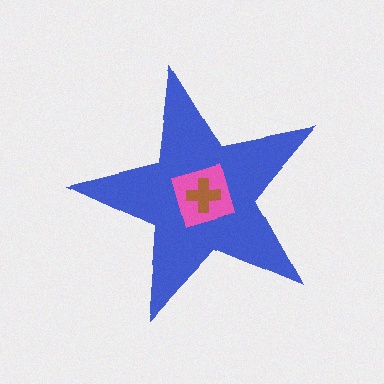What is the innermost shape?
The brown cross.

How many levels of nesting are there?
3.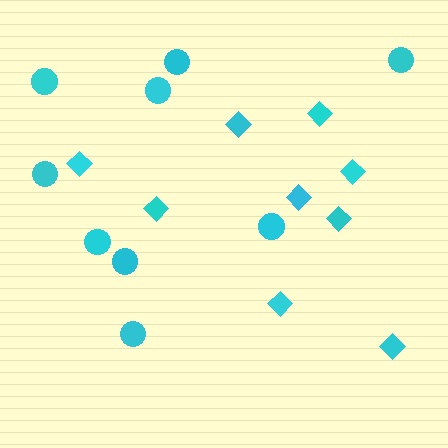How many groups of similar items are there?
There are 2 groups: one group of diamonds (9) and one group of circles (9).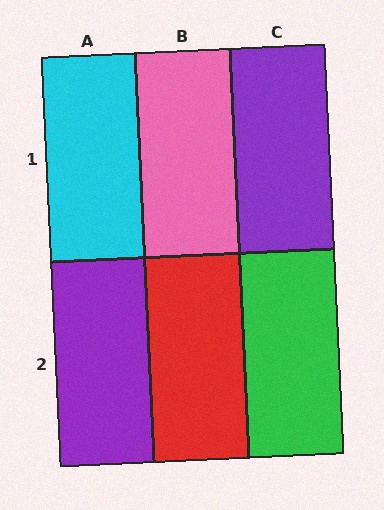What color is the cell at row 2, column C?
Green.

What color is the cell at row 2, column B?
Red.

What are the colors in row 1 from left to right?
Cyan, pink, purple.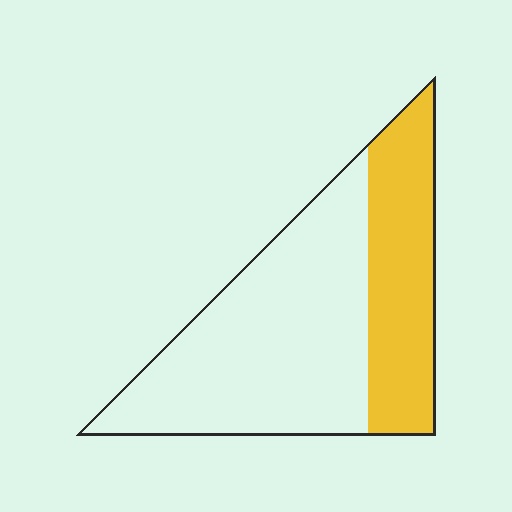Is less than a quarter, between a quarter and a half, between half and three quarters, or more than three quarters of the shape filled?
Between a quarter and a half.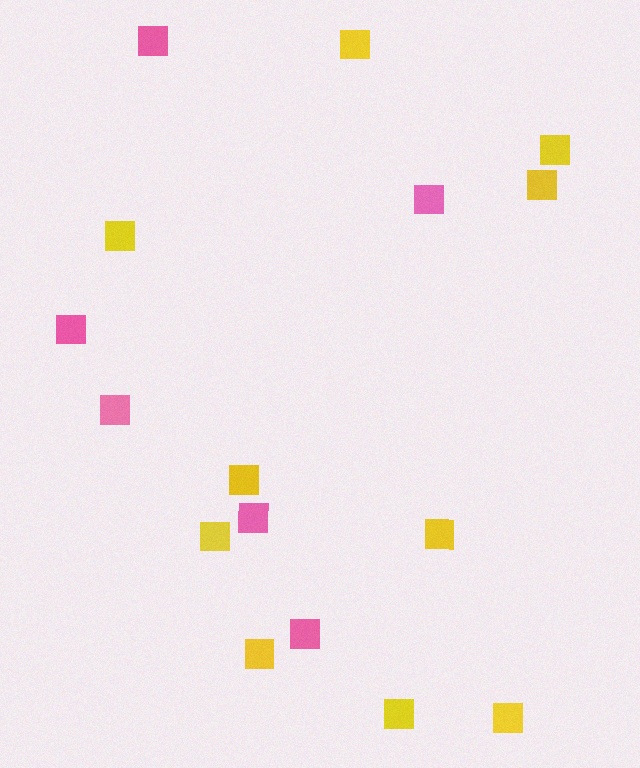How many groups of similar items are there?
There are 2 groups: one group of pink squares (6) and one group of yellow squares (10).